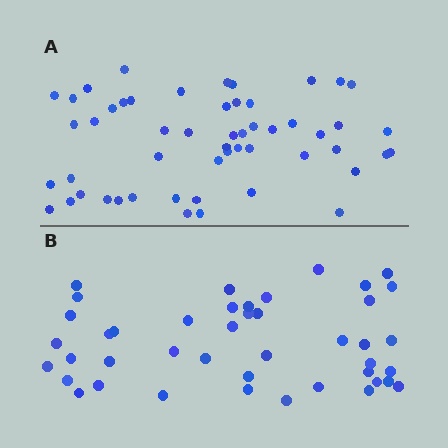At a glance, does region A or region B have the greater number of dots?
Region A (the top region) has more dots.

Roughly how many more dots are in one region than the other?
Region A has roughly 10 or so more dots than region B.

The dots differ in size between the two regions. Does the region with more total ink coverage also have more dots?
No. Region B has more total ink coverage because its dots are larger, but region A actually contains more individual dots. Total area can be misleading — the number of items is what matters here.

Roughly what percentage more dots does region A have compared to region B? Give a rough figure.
About 25% more.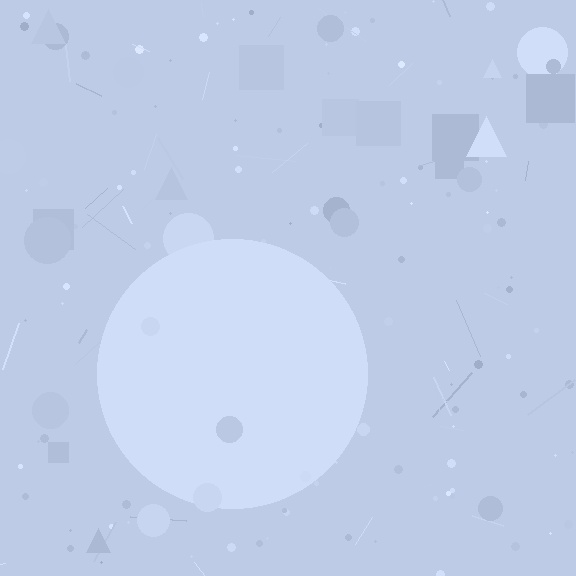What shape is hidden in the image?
A circle is hidden in the image.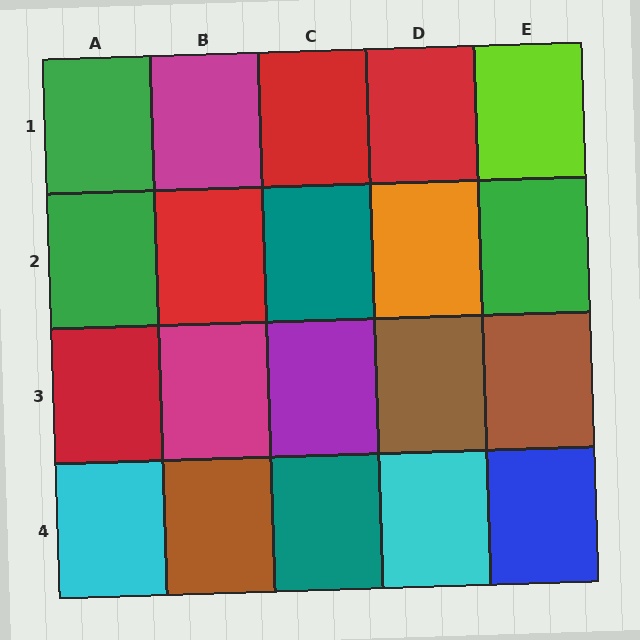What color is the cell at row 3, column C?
Purple.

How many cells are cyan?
2 cells are cyan.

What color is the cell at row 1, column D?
Red.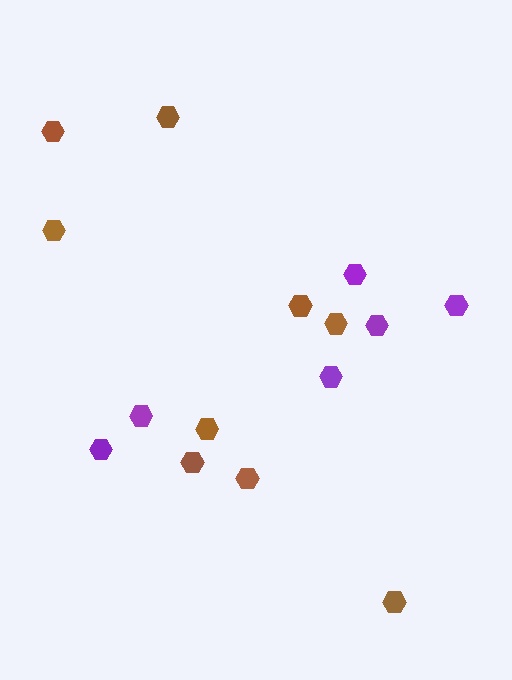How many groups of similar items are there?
There are 2 groups: one group of brown hexagons (9) and one group of purple hexagons (6).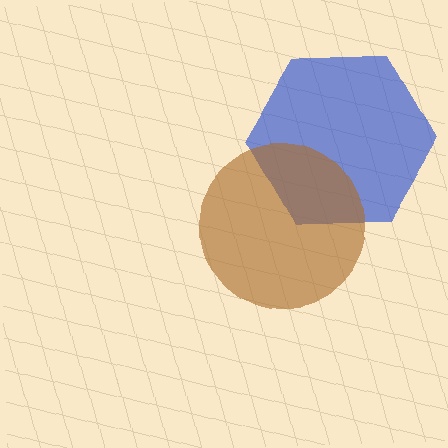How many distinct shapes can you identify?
There are 2 distinct shapes: a blue hexagon, a brown circle.